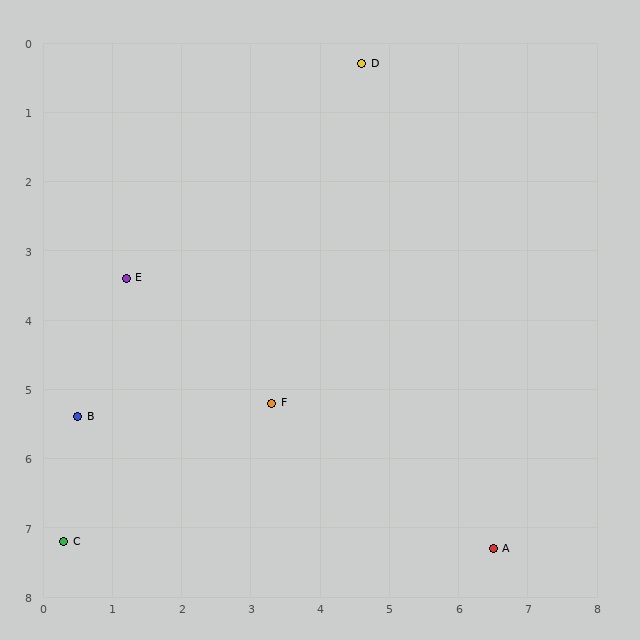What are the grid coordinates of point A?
Point A is at approximately (6.5, 7.3).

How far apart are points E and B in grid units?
Points E and B are about 2.1 grid units apart.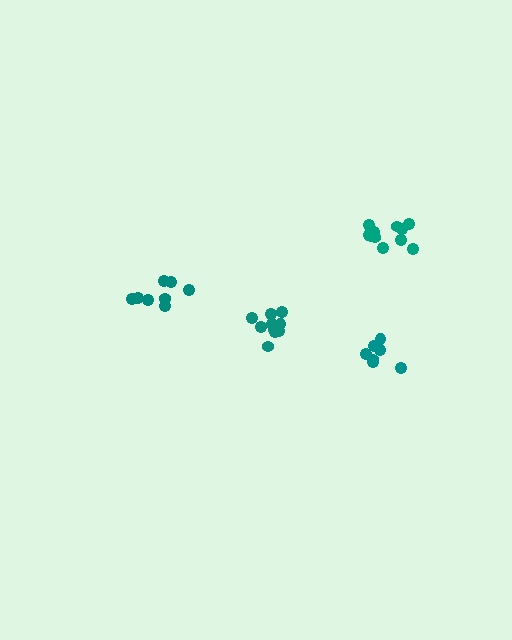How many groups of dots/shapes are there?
There are 4 groups.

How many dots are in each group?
Group 1: 8 dots, Group 2: 10 dots, Group 3: 12 dots, Group 4: 7 dots (37 total).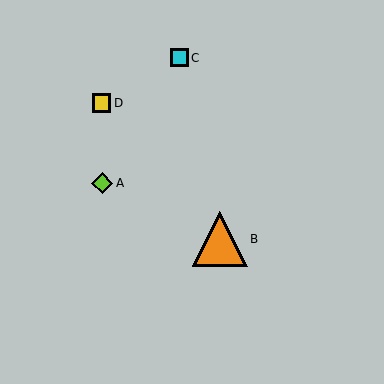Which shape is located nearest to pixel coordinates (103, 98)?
The yellow square (labeled D) at (102, 103) is nearest to that location.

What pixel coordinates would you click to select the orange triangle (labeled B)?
Click at (220, 239) to select the orange triangle B.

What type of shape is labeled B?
Shape B is an orange triangle.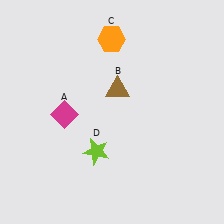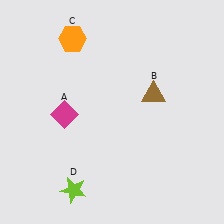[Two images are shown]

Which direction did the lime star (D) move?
The lime star (D) moved down.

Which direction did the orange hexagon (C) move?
The orange hexagon (C) moved left.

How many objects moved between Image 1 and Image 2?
3 objects moved between the two images.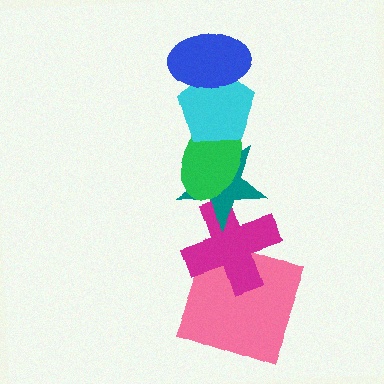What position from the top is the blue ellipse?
The blue ellipse is 1st from the top.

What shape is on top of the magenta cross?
The teal star is on top of the magenta cross.